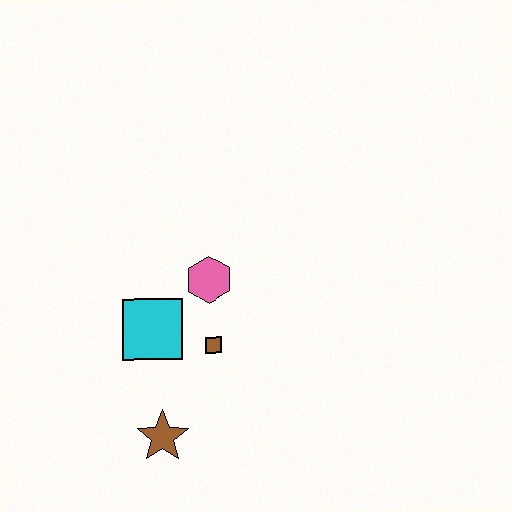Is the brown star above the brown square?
No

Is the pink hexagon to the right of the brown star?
Yes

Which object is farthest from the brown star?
The pink hexagon is farthest from the brown star.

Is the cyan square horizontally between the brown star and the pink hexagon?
No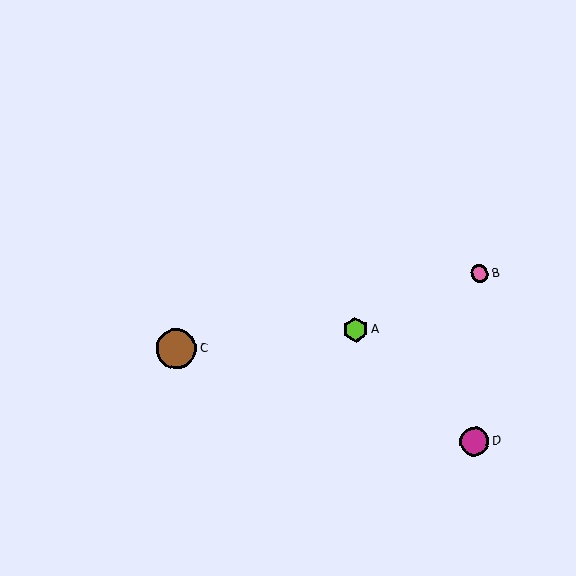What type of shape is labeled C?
Shape C is a brown circle.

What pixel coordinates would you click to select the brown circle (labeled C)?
Click at (176, 349) to select the brown circle C.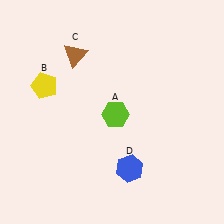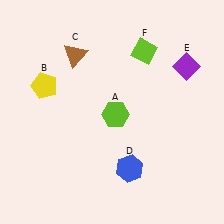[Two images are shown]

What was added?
A purple diamond (E), a lime diamond (F) were added in Image 2.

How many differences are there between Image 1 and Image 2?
There are 2 differences between the two images.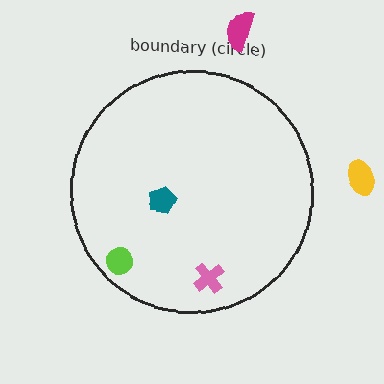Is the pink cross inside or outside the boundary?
Inside.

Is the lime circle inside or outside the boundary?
Inside.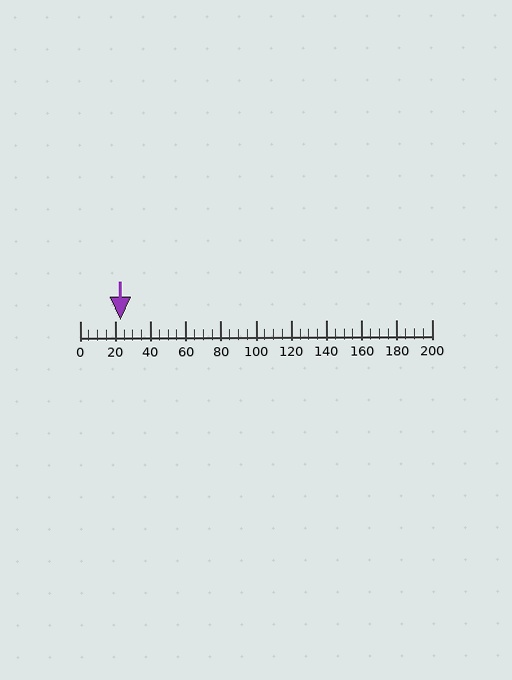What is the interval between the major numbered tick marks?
The major tick marks are spaced 20 units apart.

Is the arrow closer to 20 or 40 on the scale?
The arrow is closer to 20.